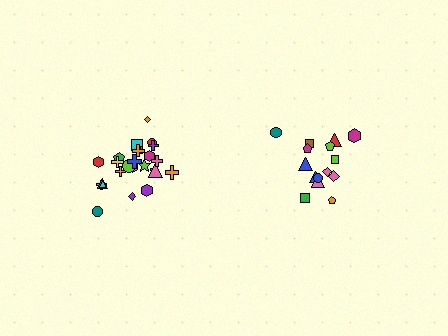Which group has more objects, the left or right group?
The left group.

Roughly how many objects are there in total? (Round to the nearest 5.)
Roughly 40 objects in total.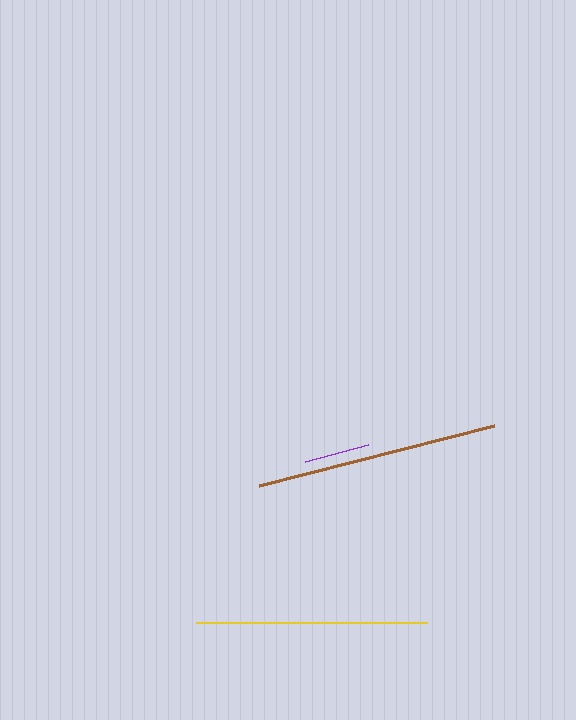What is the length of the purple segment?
The purple segment is approximately 66 pixels long.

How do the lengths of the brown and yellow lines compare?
The brown and yellow lines are approximately the same length.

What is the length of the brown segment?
The brown segment is approximately 243 pixels long.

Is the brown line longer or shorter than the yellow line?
The brown line is longer than the yellow line.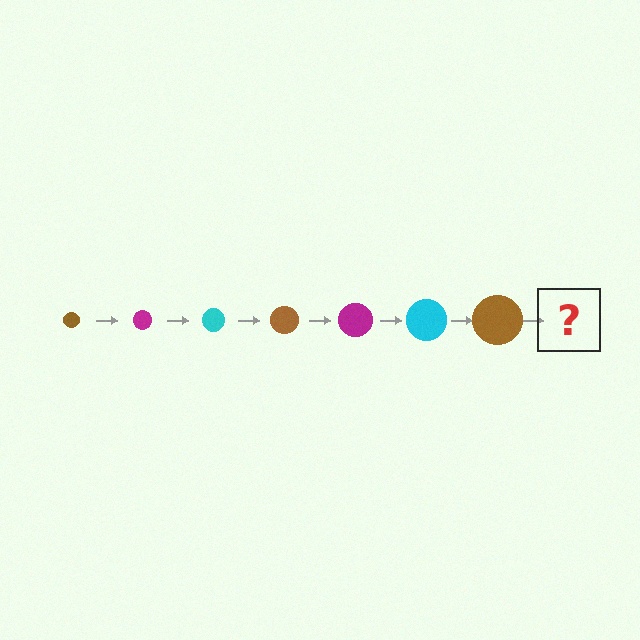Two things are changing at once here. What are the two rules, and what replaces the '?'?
The two rules are that the circle grows larger each step and the color cycles through brown, magenta, and cyan. The '?' should be a magenta circle, larger than the previous one.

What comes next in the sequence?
The next element should be a magenta circle, larger than the previous one.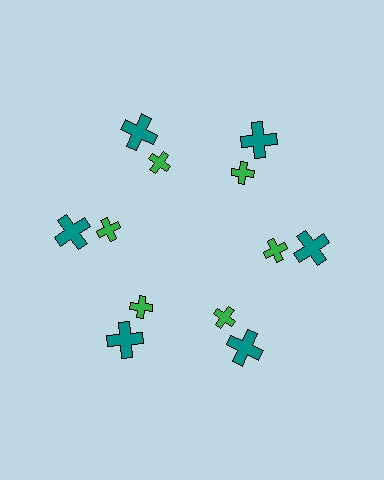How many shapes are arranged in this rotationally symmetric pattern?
There are 12 shapes, arranged in 6 groups of 2.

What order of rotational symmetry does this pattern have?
This pattern has 6-fold rotational symmetry.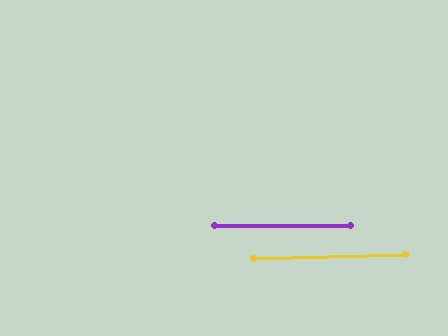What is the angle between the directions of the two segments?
Approximately 1 degree.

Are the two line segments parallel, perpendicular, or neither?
Parallel — their directions differ by only 1.1°.